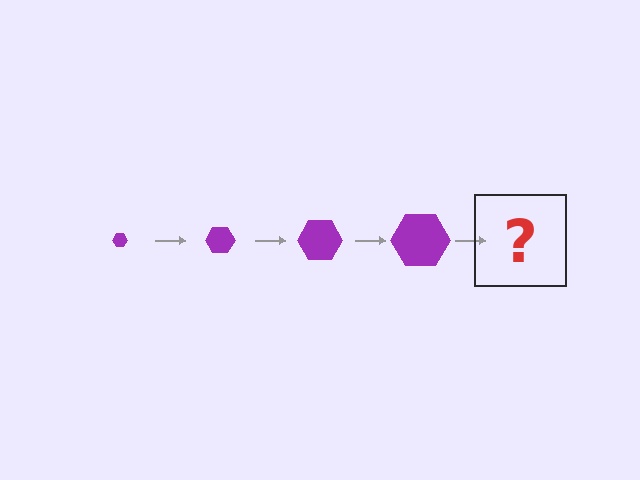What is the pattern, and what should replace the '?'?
The pattern is that the hexagon gets progressively larger each step. The '?' should be a purple hexagon, larger than the previous one.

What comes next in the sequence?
The next element should be a purple hexagon, larger than the previous one.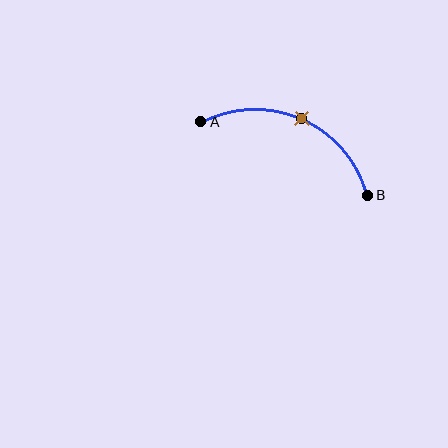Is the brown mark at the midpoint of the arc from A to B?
Yes. The brown mark lies on the arc at equal arc-length from both A and B — it is the arc midpoint.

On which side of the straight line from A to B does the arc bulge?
The arc bulges above the straight line connecting A and B.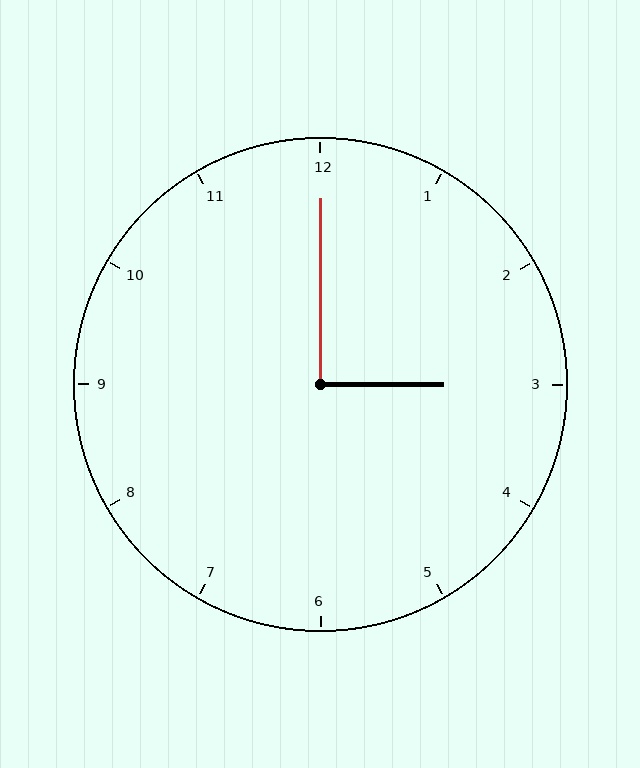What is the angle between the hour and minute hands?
Approximately 90 degrees.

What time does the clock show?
3:00.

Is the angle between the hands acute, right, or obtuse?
It is right.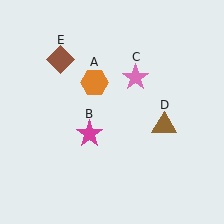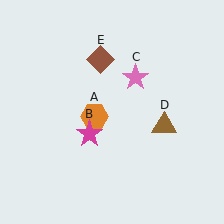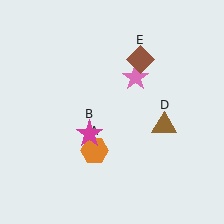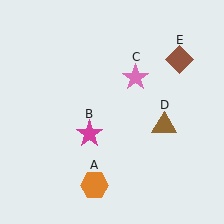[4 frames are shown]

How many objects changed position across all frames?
2 objects changed position: orange hexagon (object A), brown diamond (object E).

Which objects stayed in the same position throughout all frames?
Magenta star (object B) and pink star (object C) and brown triangle (object D) remained stationary.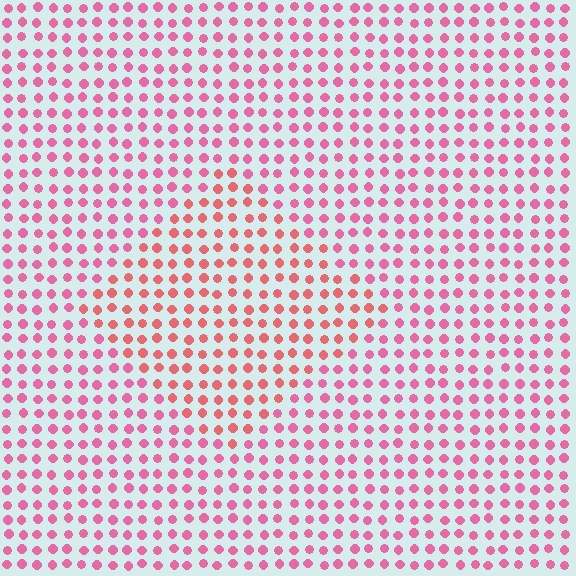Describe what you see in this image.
The image is filled with small pink elements in a uniform arrangement. A diamond-shaped region is visible where the elements are tinted to a slightly different hue, forming a subtle color boundary.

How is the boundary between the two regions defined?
The boundary is defined purely by a slight shift in hue (about 26 degrees). Spacing, size, and orientation are identical on both sides.